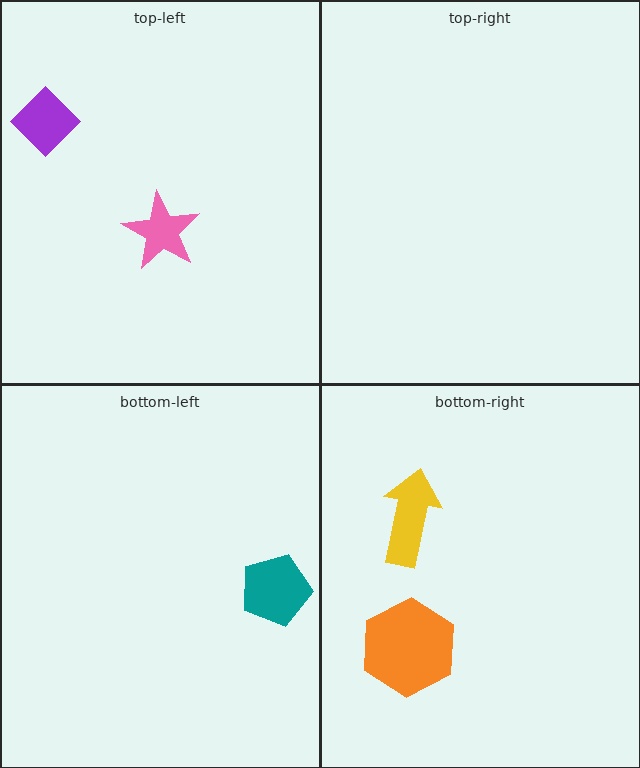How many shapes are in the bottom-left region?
1.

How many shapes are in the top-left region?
2.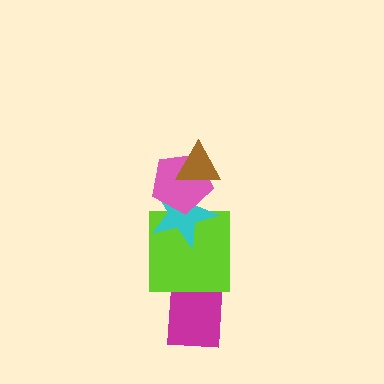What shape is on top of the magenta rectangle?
The lime square is on top of the magenta rectangle.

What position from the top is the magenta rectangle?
The magenta rectangle is 5th from the top.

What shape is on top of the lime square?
The cyan star is on top of the lime square.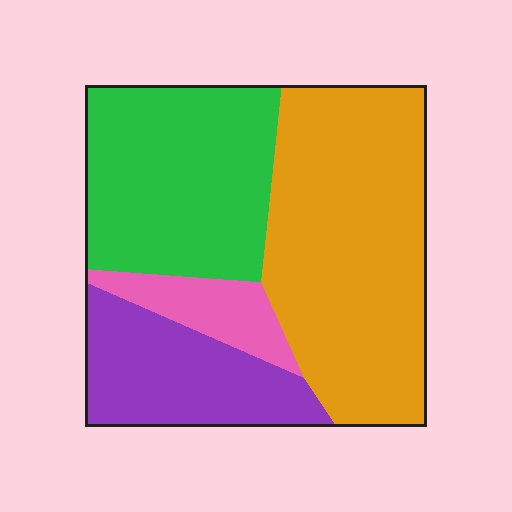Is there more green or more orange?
Orange.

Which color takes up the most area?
Orange, at roughly 45%.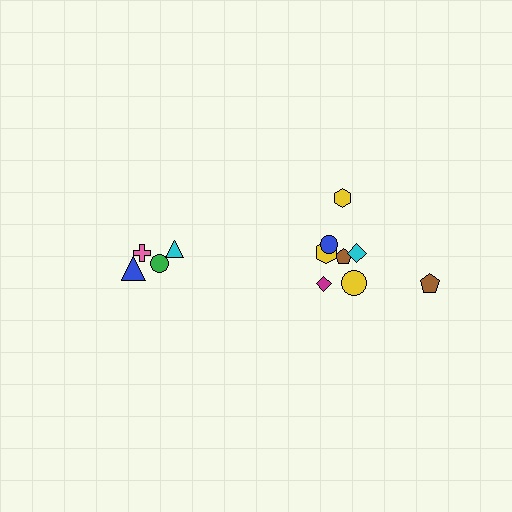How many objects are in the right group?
There are 8 objects.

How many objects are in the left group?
There are 4 objects.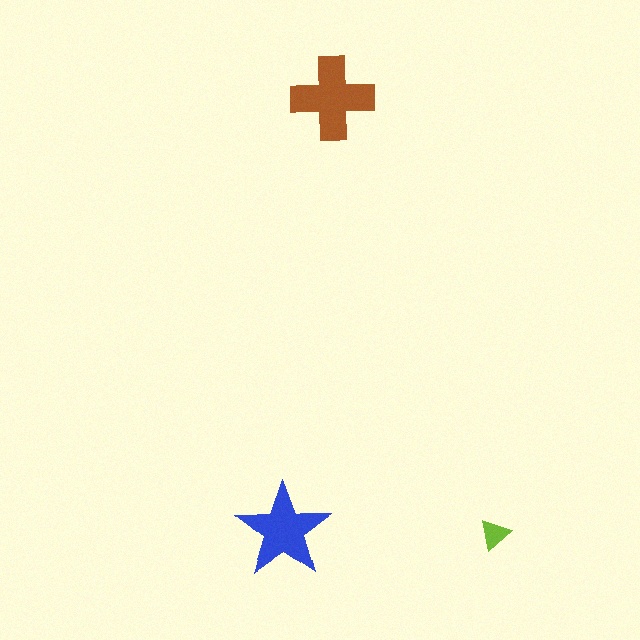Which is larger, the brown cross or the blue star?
The brown cross.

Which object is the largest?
The brown cross.